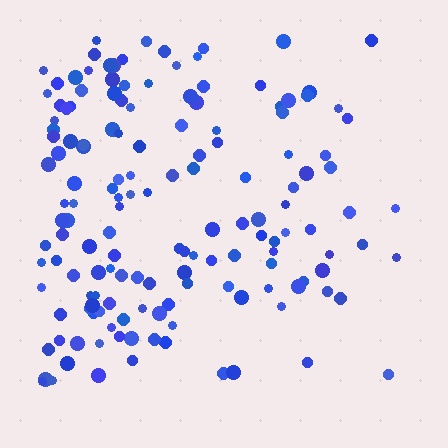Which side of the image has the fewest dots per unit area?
The right.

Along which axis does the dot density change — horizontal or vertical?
Horizontal.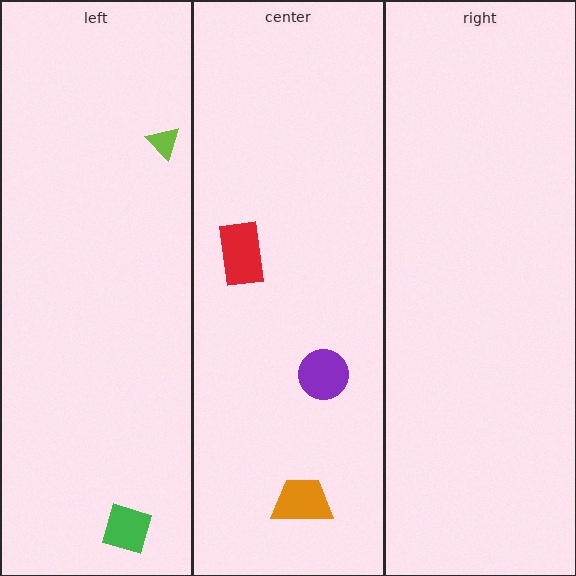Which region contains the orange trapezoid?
The center region.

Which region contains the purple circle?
The center region.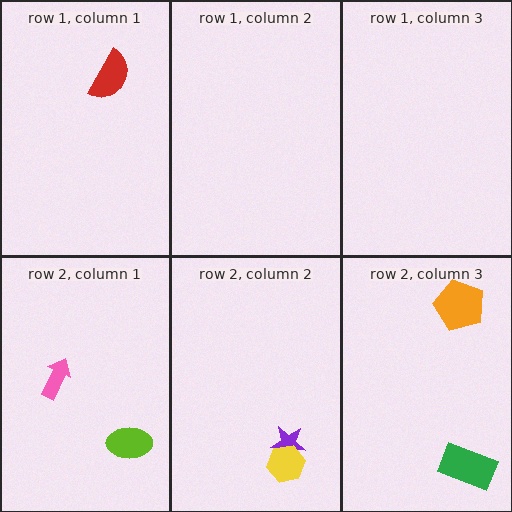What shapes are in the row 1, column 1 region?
The red semicircle.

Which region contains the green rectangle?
The row 2, column 3 region.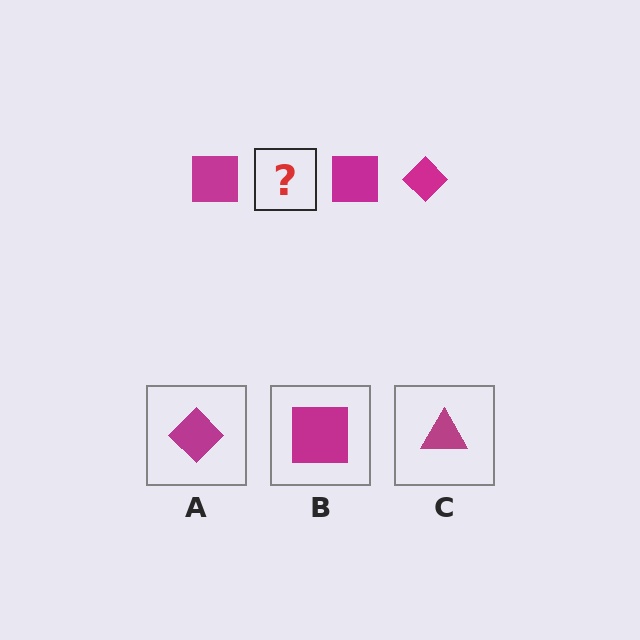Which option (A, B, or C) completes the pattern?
A.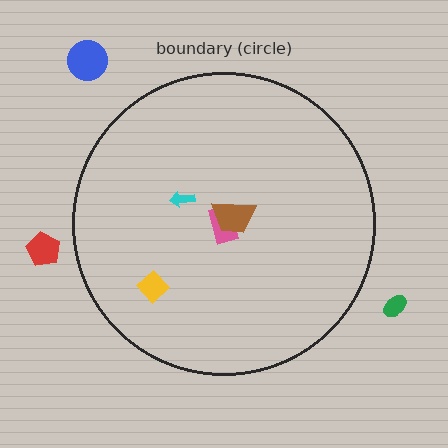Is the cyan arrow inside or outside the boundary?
Inside.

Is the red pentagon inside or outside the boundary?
Outside.